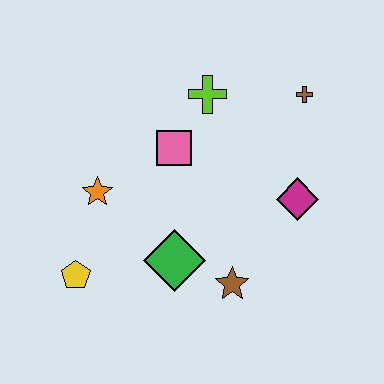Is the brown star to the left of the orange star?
No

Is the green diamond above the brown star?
Yes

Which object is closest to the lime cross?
The pink square is closest to the lime cross.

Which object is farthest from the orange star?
The brown cross is farthest from the orange star.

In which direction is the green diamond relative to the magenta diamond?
The green diamond is to the left of the magenta diamond.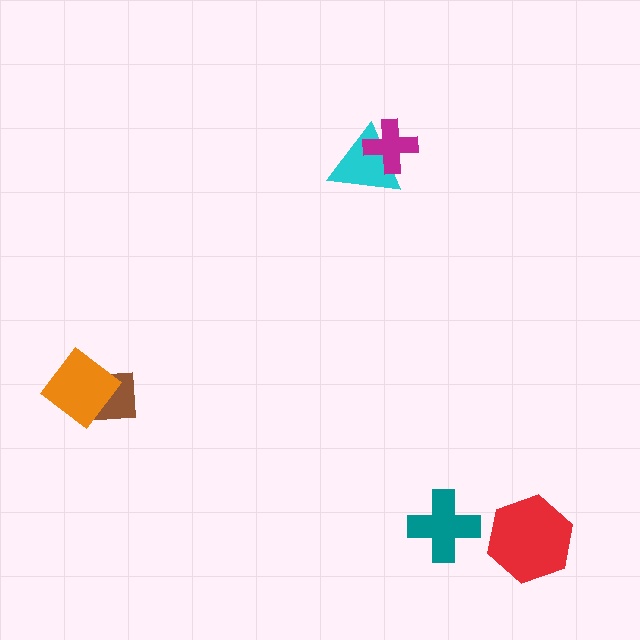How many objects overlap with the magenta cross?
1 object overlaps with the magenta cross.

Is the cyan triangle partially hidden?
Yes, it is partially covered by another shape.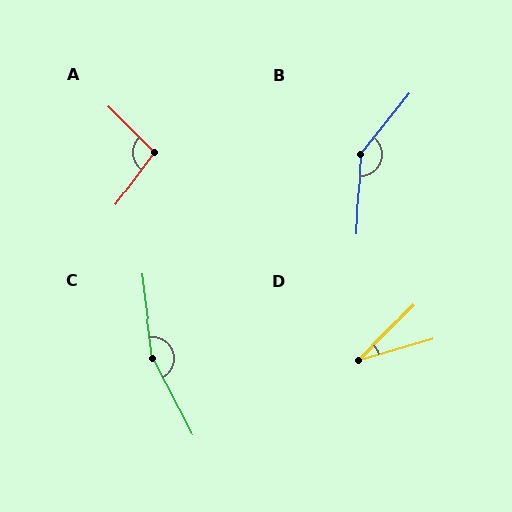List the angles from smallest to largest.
D (29°), A (99°), B (144°), C (160°).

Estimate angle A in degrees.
Approximately 99 degrees.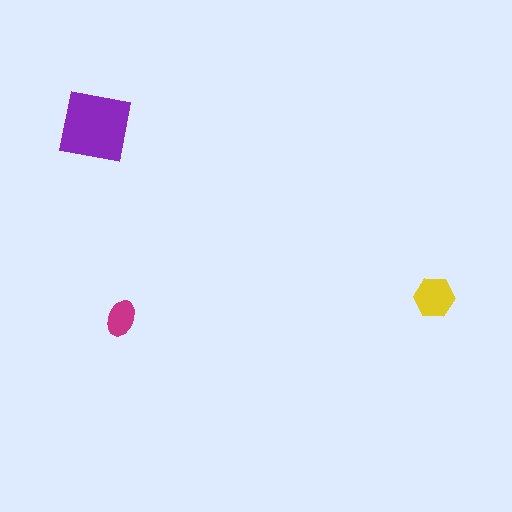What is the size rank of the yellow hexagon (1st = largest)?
2nd.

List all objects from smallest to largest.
The magenta ellipse, the yellow hexagon, the purple square.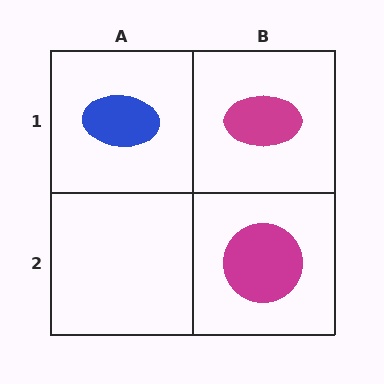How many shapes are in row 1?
2 shapes.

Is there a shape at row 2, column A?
No, that cell is empty.